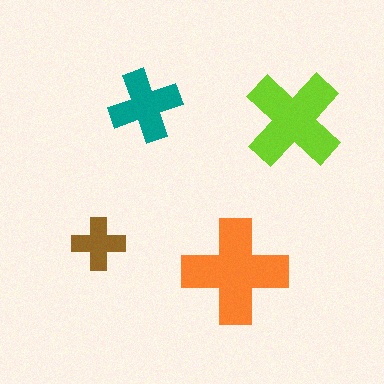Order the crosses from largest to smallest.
the orange one, the lime one, the teal one, the brown one.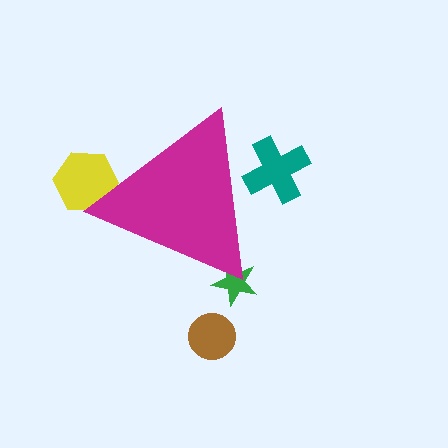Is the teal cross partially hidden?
Yes, the teal cross is partially hidden behind the magenta triangle.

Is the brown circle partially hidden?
No, the brown circle is fully visible.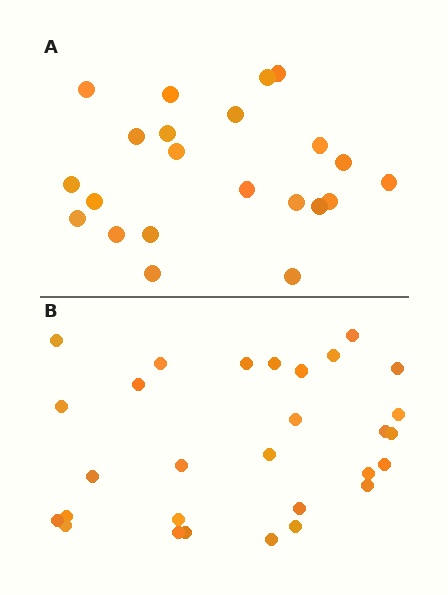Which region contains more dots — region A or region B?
Region B (the bottom region) has more dots.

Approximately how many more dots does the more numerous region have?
Region B has roughly 8 or so more dots than region A.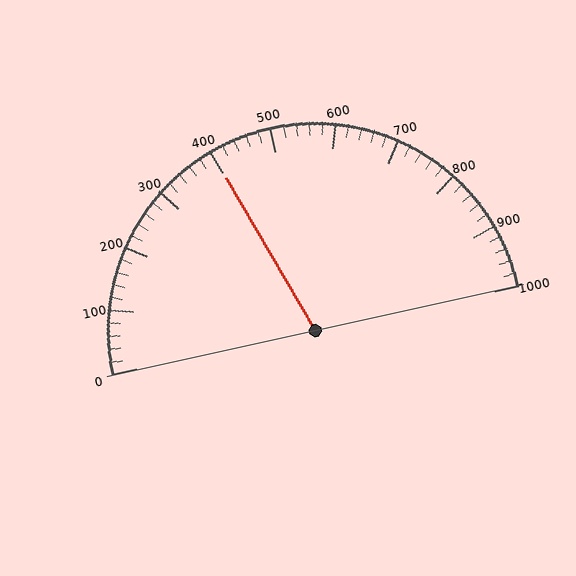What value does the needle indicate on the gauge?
The needle indicates approximately 400.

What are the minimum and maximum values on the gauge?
The gauge ranges from 0 to 1000.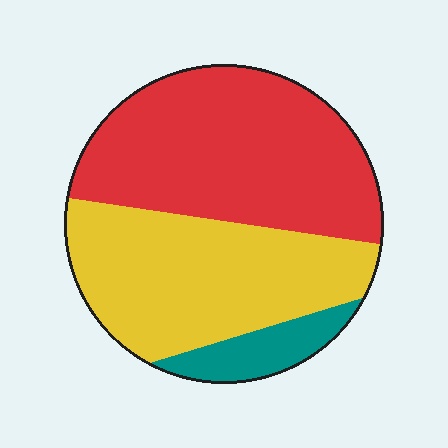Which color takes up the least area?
Teal, at roughly 10%.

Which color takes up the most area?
Red, at roughly 50%.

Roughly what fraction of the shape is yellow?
Yellow covers around 40% of the shape.